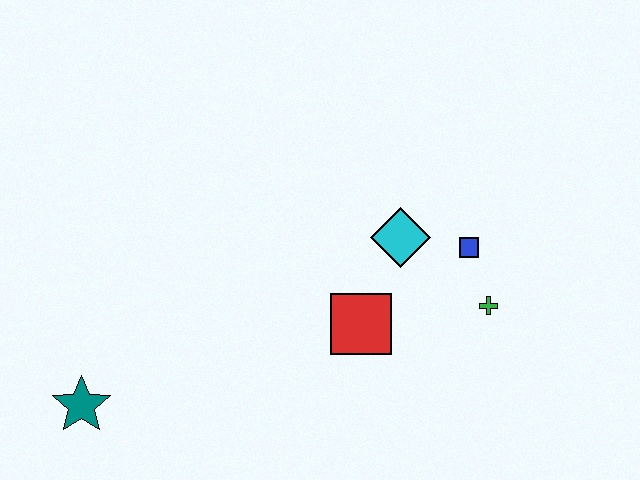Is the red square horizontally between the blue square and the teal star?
Yes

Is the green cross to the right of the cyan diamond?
Yes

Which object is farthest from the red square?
The teal star is farthest from the red square.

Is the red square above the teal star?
Yes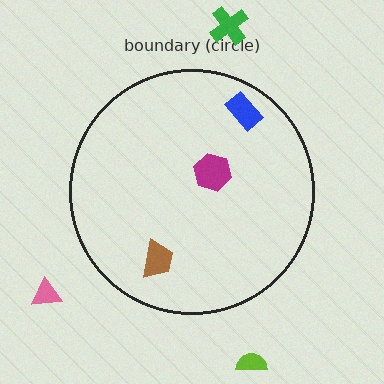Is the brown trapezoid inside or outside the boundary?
Inside.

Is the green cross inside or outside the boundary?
Outside.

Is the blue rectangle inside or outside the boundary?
Inside.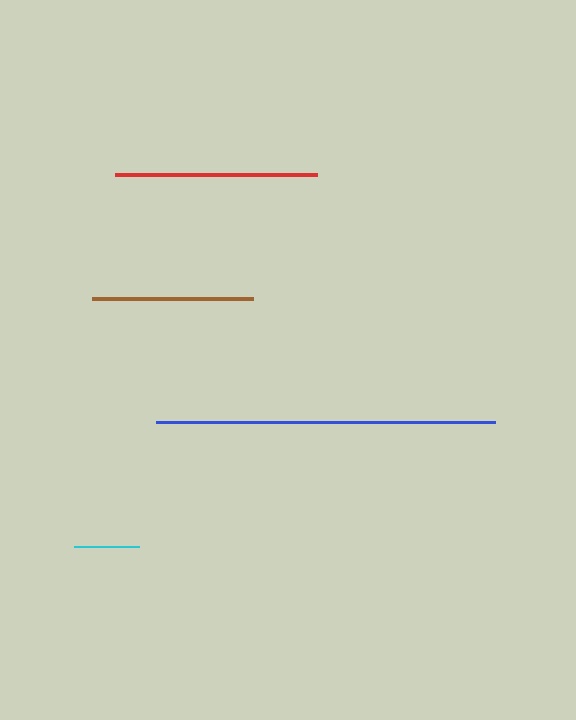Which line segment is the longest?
The blue line is the longest at approximately 339 pixels.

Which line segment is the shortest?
The cyan line is the shortest at approximately 65 pixels.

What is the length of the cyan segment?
The cyan segment is approximately 65 pixels long.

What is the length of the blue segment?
The blue segment is approximately 339 pixels long.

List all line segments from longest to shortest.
From longest to shortest: blue, red, brown, cyan.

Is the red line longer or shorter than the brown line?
The red line is longer than the brown line.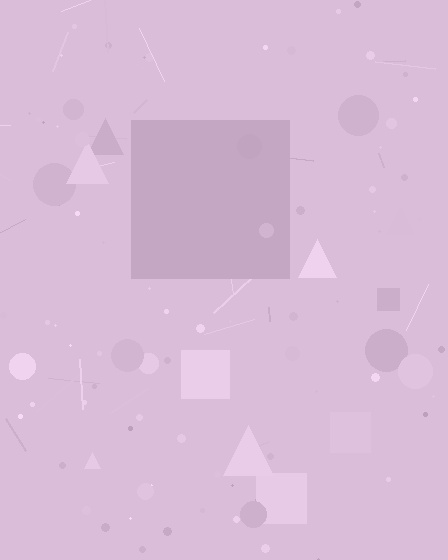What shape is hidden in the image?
A square is hidden in the image.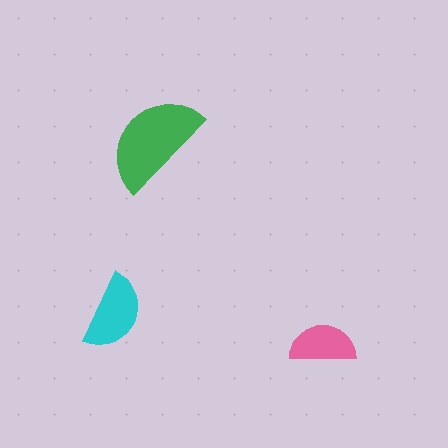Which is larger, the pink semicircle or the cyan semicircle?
The cyan one.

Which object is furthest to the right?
The pink semicircle is rightmost.